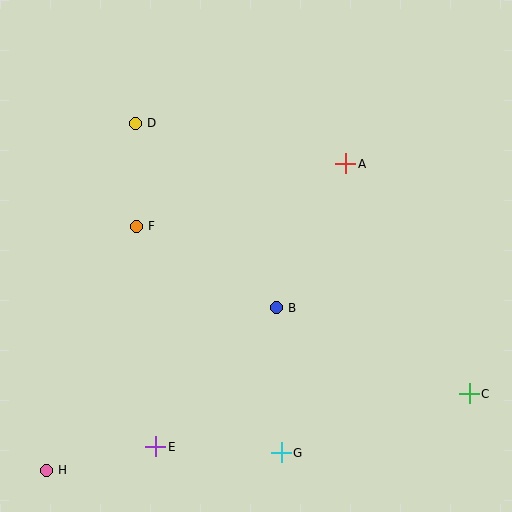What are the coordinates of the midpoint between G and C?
The midpoint between G and C is at (375, 423).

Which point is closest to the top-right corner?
Point A is closest to the top-right corner.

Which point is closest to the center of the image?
Point B at (276, 308) is closest to the center.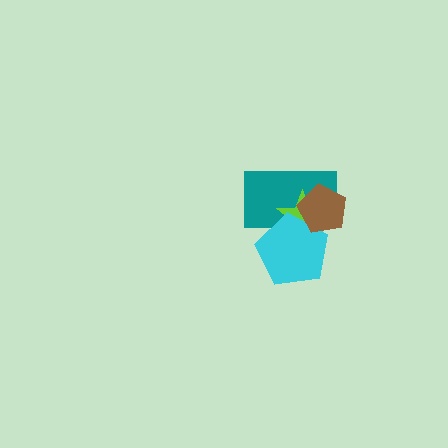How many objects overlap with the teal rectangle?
3 objects overlap with the teal rectangle.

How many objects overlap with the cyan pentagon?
3 objects overlap with the cyan pentagon.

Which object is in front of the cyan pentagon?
The brown pentagon is in front of the cyan pentagon.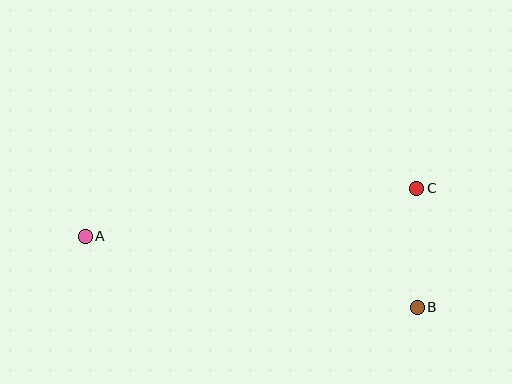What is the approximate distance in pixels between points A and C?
The distance between A and C is approximately 335 pixels.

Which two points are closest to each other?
Points B and C are closest to each other.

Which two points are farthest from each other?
Points A and B are farthest from each other.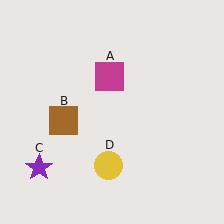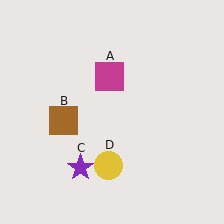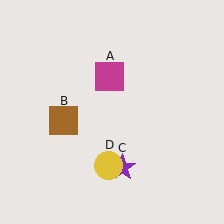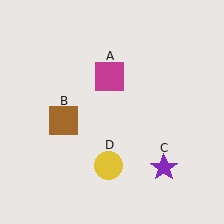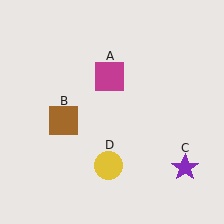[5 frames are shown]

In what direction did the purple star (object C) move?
The purple star (object C) moved right.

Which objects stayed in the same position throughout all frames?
Magenta square (object A) and brown square (object B) and yellow circle (object D) remained stationary.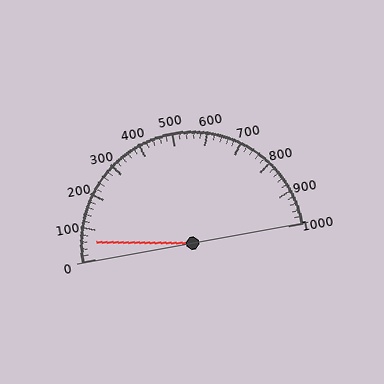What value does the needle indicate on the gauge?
The needle indicates approximately 60.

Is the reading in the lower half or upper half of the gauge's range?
The reading is in the lower half of the range (0 to 1000).